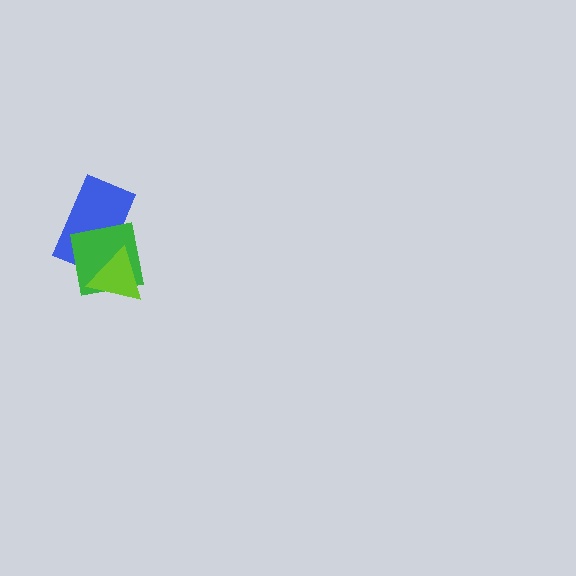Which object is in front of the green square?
The lime triangle is in front of the green square.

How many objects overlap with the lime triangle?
2 objects overlap with the lime triangle.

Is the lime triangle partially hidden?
No, no other shape covers it.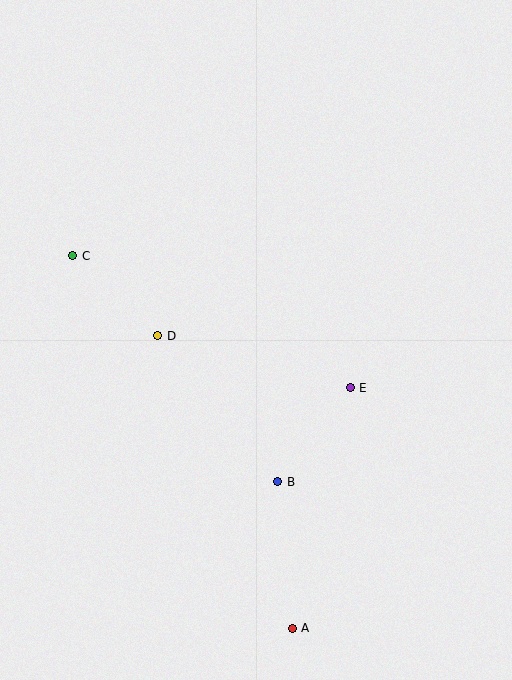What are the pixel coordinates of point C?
Point C is at (73, 256).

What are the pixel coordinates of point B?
Point B is at (278, 482).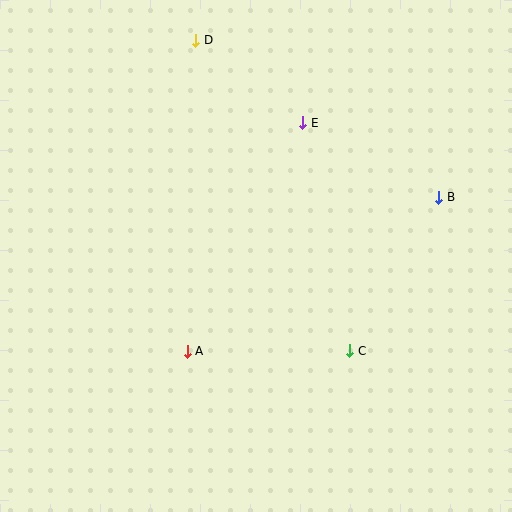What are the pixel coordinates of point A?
Point A is at (187, 351).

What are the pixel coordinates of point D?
Point D is at (196, 40).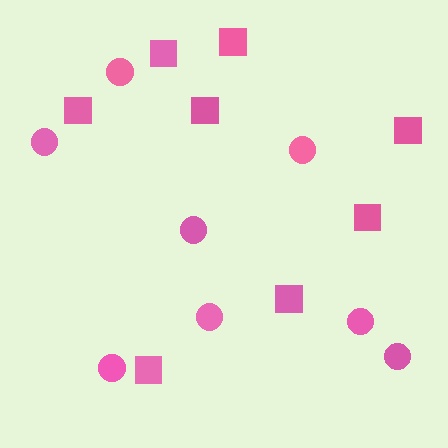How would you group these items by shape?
There are 2 groups: one group of circles (8) and one group of squares (8).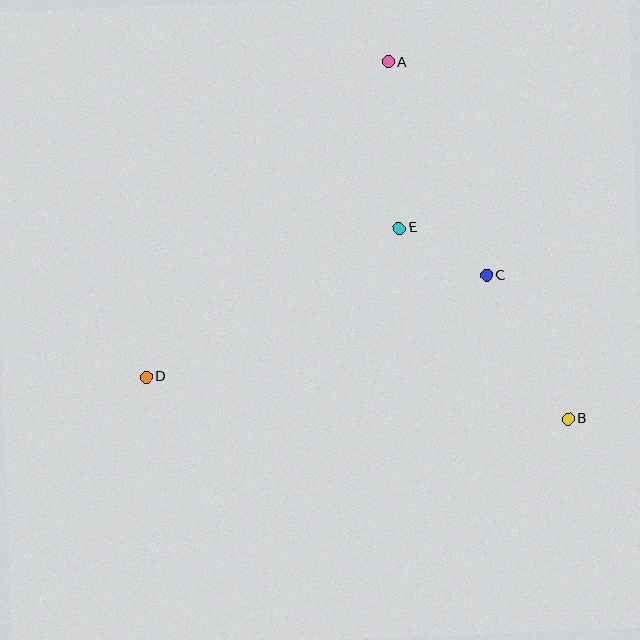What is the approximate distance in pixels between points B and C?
The distance between B and C is approximately 165 pixels.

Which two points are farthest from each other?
Points B and D are farthest from each other.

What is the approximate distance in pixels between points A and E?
The distance between A and E is approximately 167 pixels.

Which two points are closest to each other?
Points C and E are closest to each other.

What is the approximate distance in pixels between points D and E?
The distance between D and E is approximately 294 pixels.